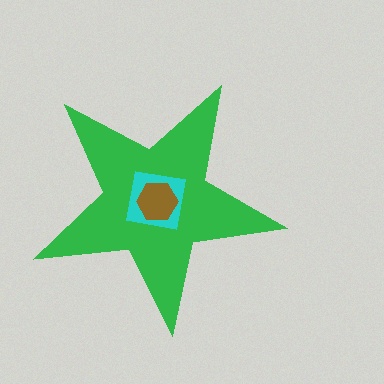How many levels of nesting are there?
3.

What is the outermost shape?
The green star.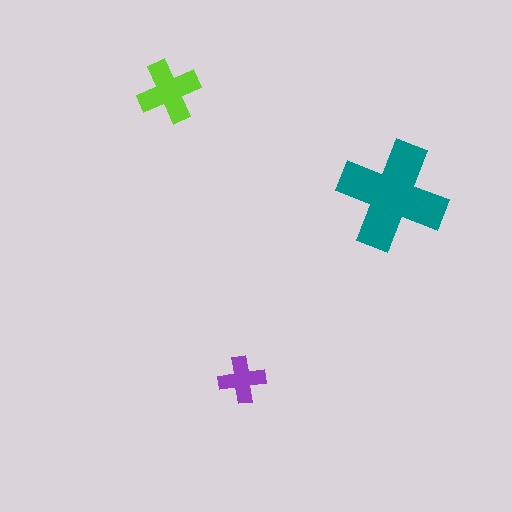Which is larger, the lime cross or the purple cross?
The lime one.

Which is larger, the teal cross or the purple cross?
The teal one.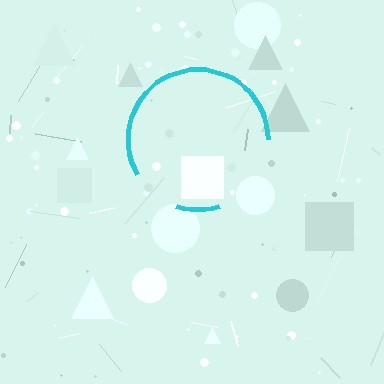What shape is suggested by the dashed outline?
The dashed outline suggests a circle.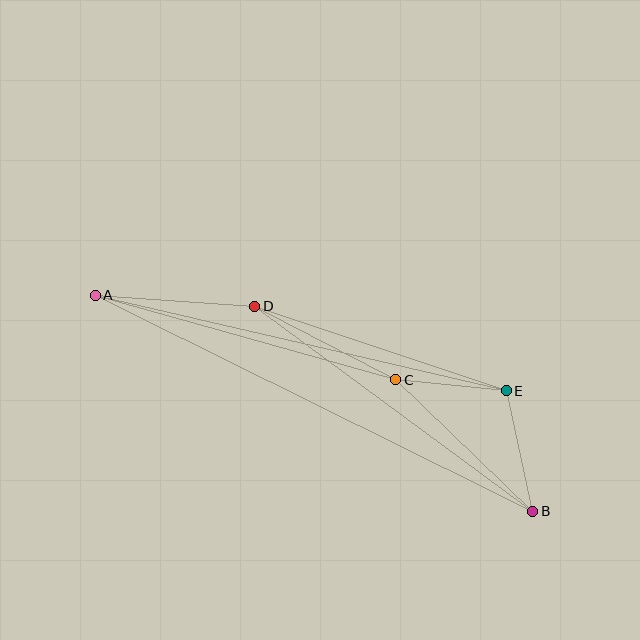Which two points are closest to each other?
Points C and E are closest to each other.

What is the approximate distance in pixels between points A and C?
The distance between A and C is approximately 312 pixels.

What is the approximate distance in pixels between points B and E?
The distance between B and E is approximately 124 pixels.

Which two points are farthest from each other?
Points A and B are farthest from each other.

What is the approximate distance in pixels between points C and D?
The distance between C and D is approximately 159 pixels.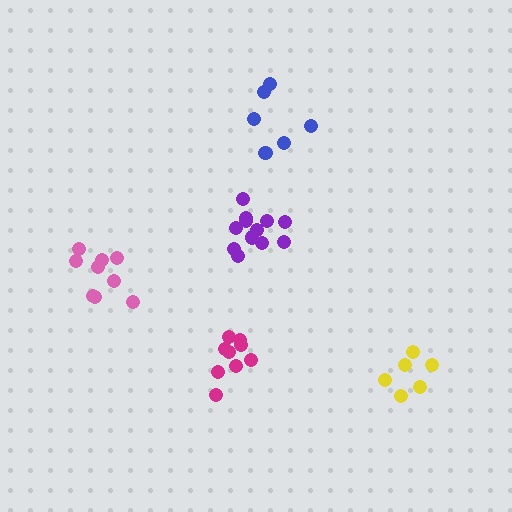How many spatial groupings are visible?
There are 5 spatial groupings.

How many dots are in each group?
Group 1: 6 dots, Group 2: 6 dots, Group 3: 9 dots, Group 4: 12 dots, Group 5: 9 dots (42 total).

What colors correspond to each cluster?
The clusters are colored: blue, yellow, magenta, purple, pink.